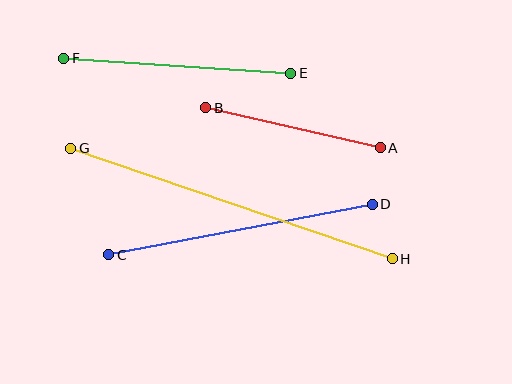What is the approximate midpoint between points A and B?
The midpoint is at approximately (293, 128) pixels.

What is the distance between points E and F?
The distance is approximately 228 pixels.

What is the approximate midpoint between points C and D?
The midpoint is at approximately (240, 229) pixels.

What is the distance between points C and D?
The distance is approximately 268 pixels.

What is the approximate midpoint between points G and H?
The midpoint is at approximately (232, 204) pixels.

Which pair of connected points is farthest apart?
Points G and H are farthest apart.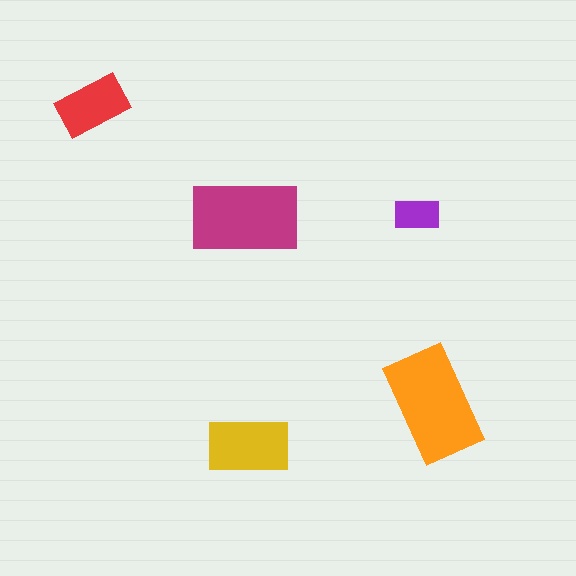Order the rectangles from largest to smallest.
the orange one, the magenta one, the yellow one, the red one, the purple one.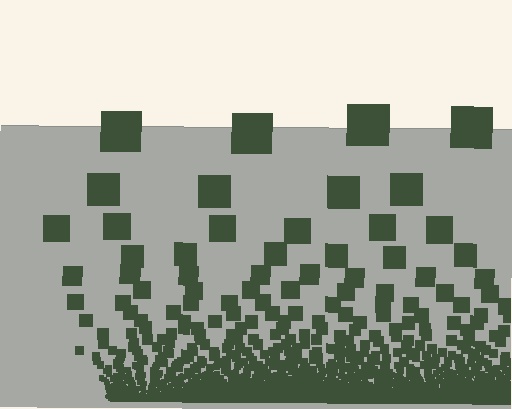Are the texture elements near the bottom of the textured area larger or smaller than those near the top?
Smaller. The gradient is inverted — elements near the bottom are smaller and denser.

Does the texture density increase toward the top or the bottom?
Density increases toward the bottom.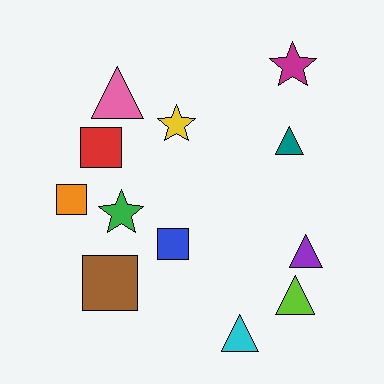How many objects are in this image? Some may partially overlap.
There are 12 objects.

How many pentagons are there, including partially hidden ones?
There are no pentagons.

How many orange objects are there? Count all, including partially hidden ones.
There is 1 orange object.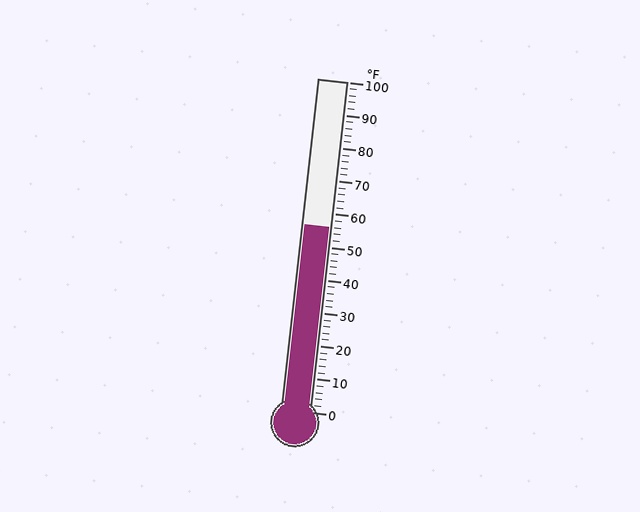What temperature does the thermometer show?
The thermometer shows approximately 56°F.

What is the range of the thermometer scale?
The thermometer scale ranges from 0°F to 100°F.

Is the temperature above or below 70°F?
The temperature is below 70°F.